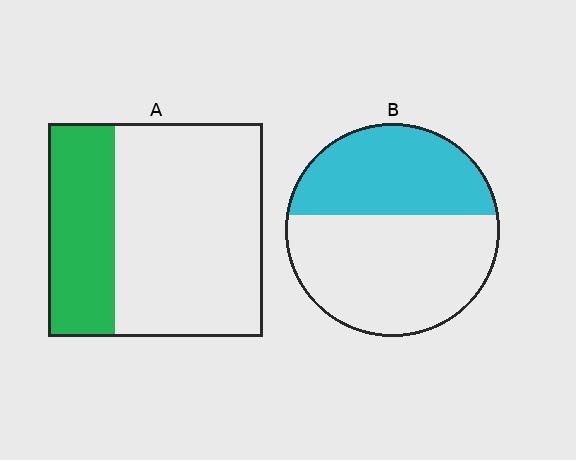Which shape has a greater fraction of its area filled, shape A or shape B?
Shape B.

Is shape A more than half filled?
No.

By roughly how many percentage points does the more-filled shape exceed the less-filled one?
By roughly 10 percentage points (B over A).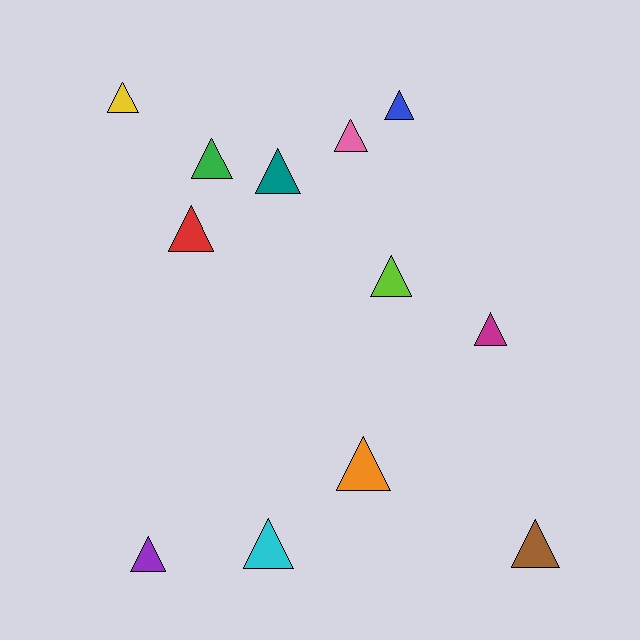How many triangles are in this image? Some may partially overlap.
There are 12 triangles.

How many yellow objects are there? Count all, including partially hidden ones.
There is 1 yellow object.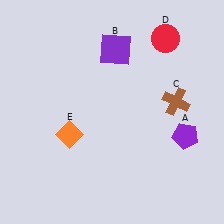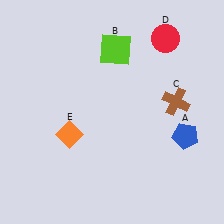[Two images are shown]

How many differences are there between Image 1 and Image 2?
There are 2 differences between the two images.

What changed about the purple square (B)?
In Image 1, B is purple. In Image 2, it changed to lime.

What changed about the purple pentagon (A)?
In Image 1, A is purple. In Image 2, it changed to blue.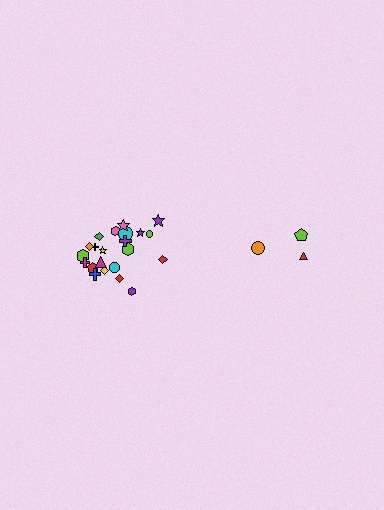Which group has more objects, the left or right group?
The left group.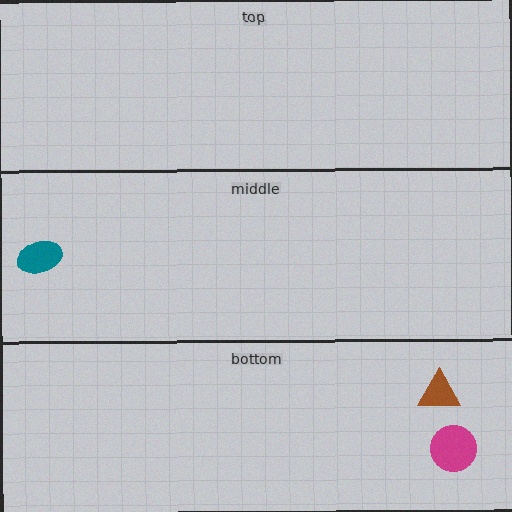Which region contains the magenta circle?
The bottom region.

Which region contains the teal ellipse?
The middle region.